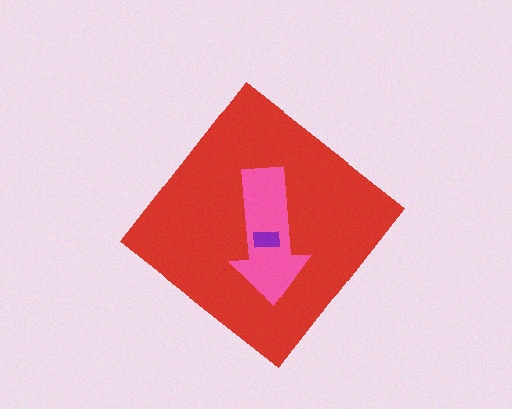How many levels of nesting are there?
3.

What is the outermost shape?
The red diamond.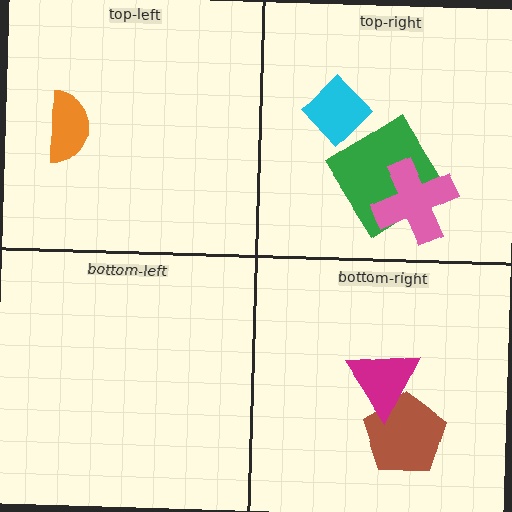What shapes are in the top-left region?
The orange semicircle.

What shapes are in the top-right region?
The green diamond, the cyan diamond, the pink cross.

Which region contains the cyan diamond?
The top-right region.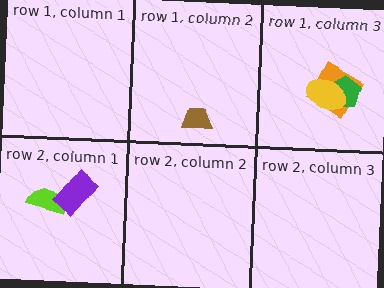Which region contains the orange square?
The row 1, column 3 region.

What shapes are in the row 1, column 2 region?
The brown trapezoid.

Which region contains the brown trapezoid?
The row 1, column 2 region.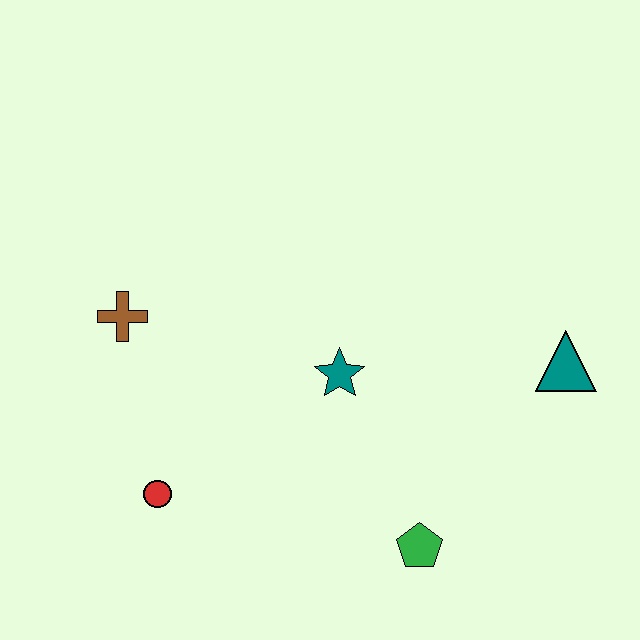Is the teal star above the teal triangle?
No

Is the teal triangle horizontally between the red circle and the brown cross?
No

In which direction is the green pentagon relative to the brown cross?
The green pentagon is to the right of the brown cross.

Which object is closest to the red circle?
The brown cross is closest to the red circle.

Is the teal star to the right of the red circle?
Yes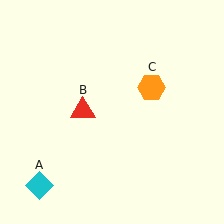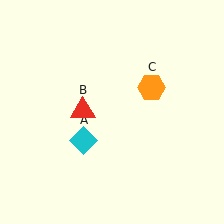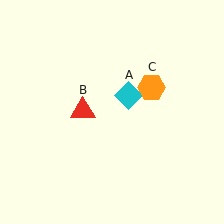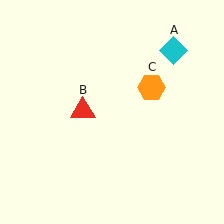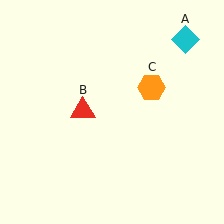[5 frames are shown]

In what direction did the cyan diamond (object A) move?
The cyan diamond (object A) moved up and to the right.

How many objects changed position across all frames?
1 object changed position: cyan diamond (object A).